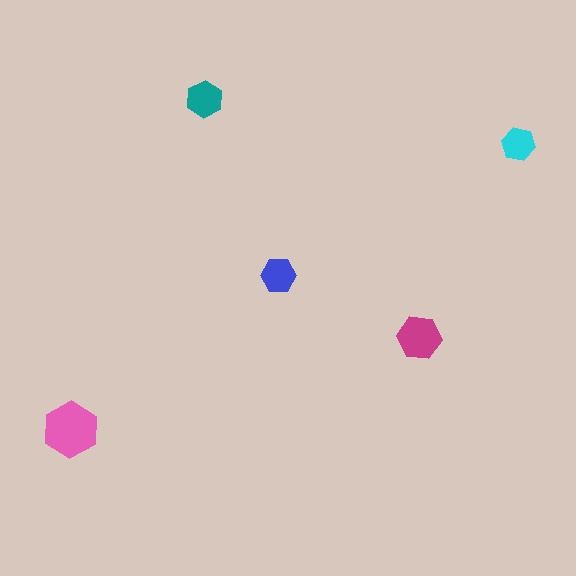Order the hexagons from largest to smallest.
the pink one, the magenta one, the teal one, the blue one, the cyan one.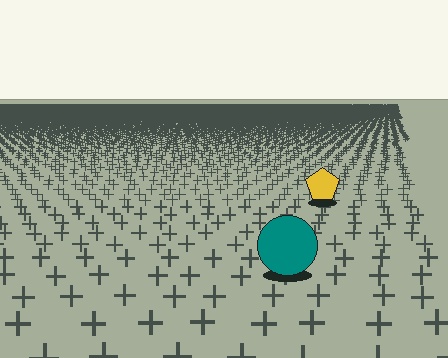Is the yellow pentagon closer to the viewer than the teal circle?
No. The teal circle is closer — you can tell from the texture gradient: the ground texture is coarser near it.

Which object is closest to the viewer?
The teal circle is closest. The texture marks near it are larger and more spread out.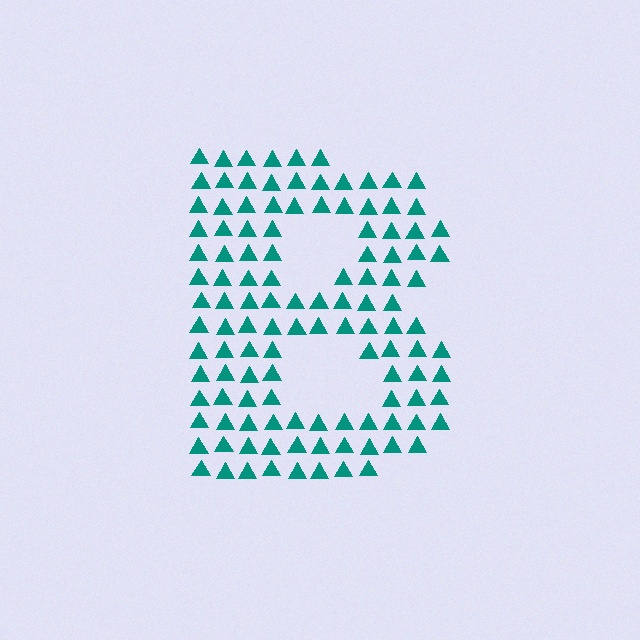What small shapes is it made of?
It is made of small triangles.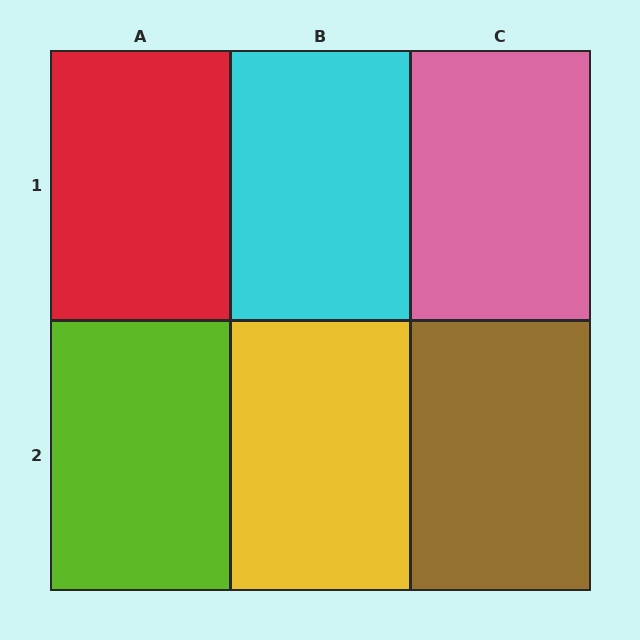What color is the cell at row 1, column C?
Pink.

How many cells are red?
1 cell is red.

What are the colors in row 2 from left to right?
Lime, yellow, brown.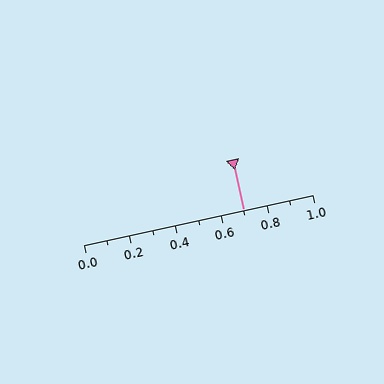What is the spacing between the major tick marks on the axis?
The major ticks are spaced 0.2 apart.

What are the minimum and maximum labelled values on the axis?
The axis runs from 0.0 to 1.0.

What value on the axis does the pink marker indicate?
The marker indicates approximately 0.7.